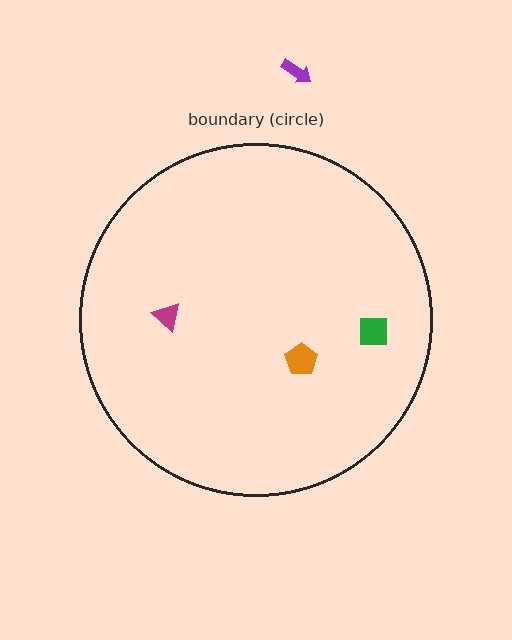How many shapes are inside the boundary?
3 inside, 1 outside.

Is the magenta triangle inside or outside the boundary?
Inside.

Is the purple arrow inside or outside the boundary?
Outside.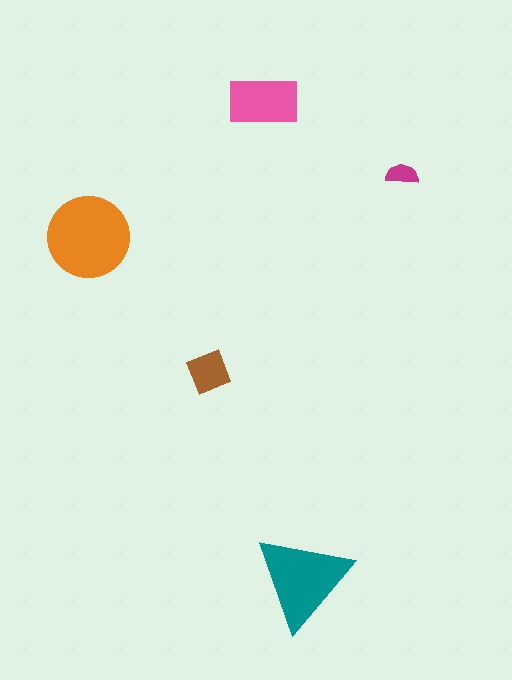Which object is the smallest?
The magenta semicircle.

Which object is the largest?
The orange circle.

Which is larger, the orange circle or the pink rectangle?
The orange circle.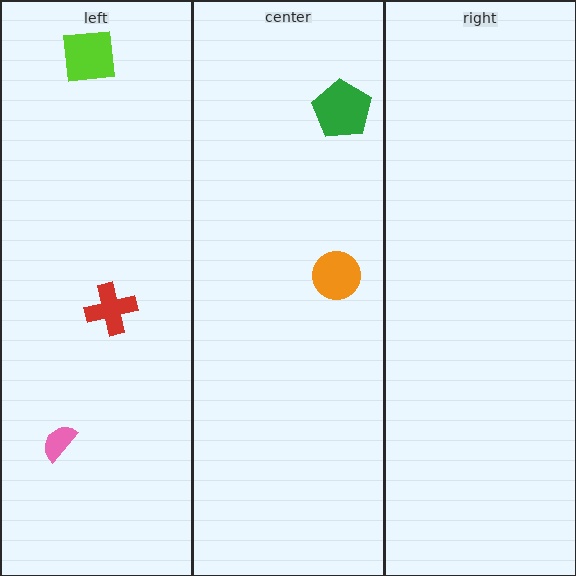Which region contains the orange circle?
The center region.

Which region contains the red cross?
The left region.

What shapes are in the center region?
The green pentagon, the orange circle.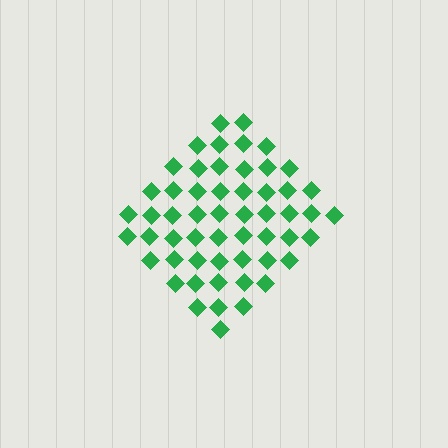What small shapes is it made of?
It is made of small diamonds.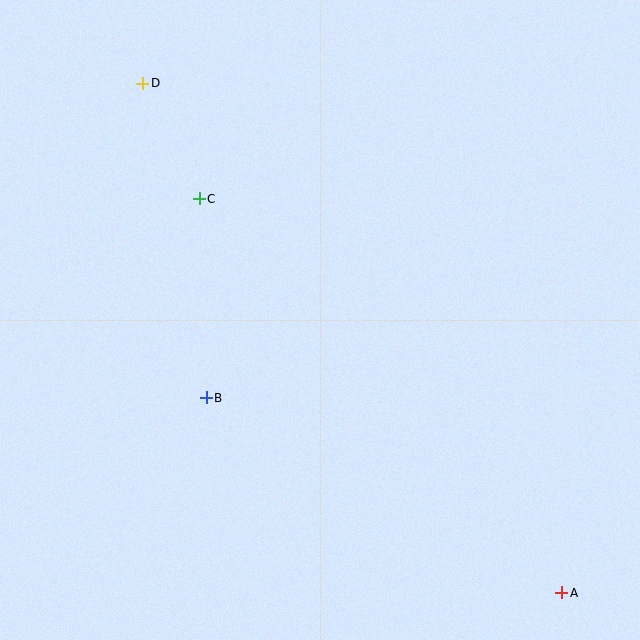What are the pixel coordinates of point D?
Point D is at (143, 83).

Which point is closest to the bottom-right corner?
Point A is closest to the bottom-right corner.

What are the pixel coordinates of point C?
Point C is at (199, 199).